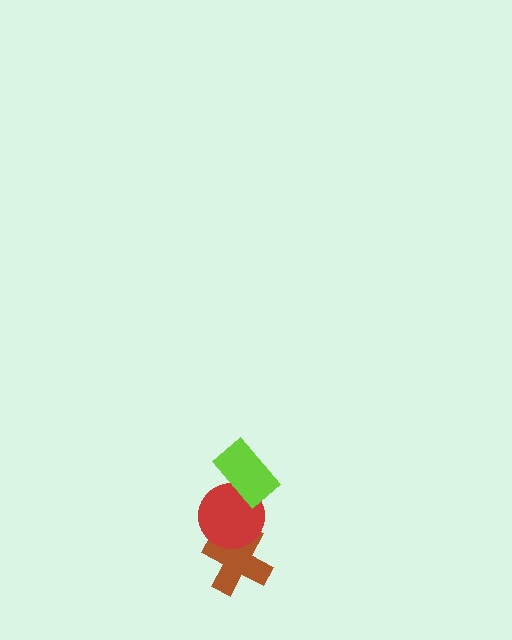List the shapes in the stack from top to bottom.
From top to bottom: the lime rectangle, the red circle, the brown cross.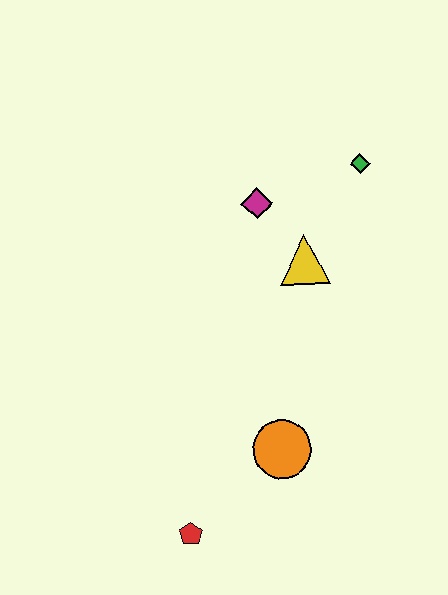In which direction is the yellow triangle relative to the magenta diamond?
The yellow triangle is below the magenta diamond.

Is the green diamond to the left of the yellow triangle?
No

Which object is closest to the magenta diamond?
The yellow triangle is closest to the magenta diamond.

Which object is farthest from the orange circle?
The green diamond is farthest from the orange circle.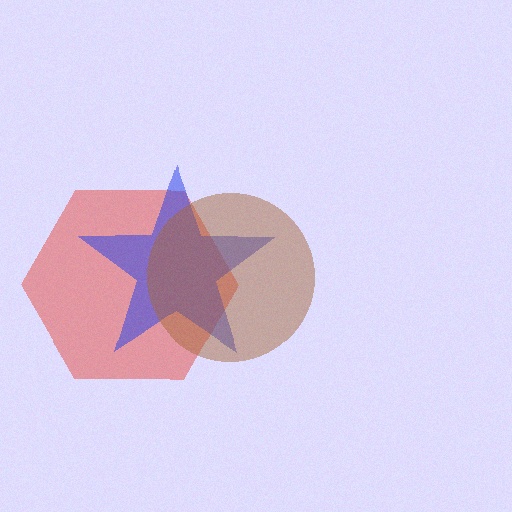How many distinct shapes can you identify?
There are 3 distinct shapes: a red hexagon, a blue star, a brown circle.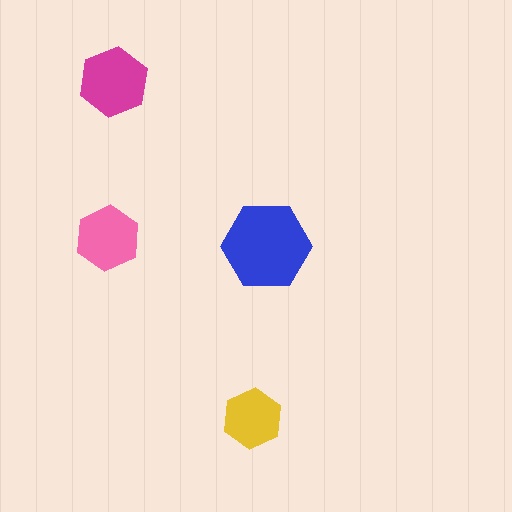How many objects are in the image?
There are 4 objects in the image.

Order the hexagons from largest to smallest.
the blue one, the magenta one, the pink one, the yellow one.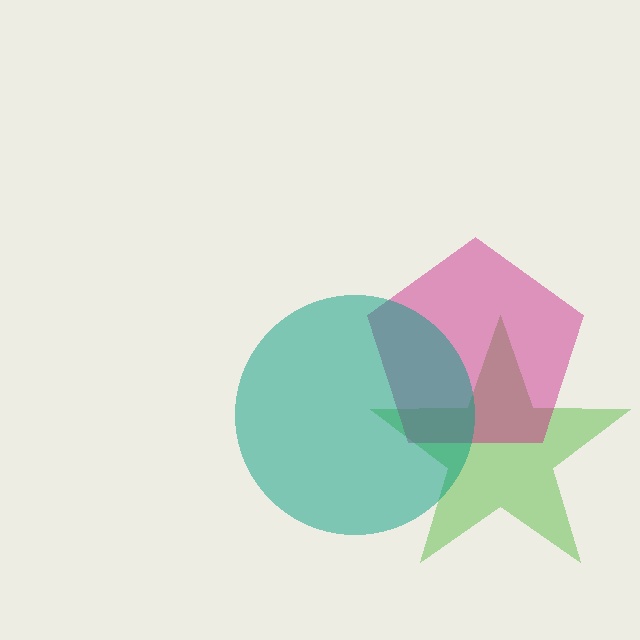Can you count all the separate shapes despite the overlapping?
Yes, there are 3 separate shapes.